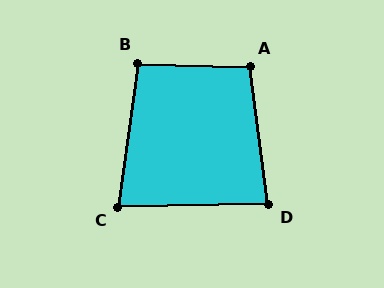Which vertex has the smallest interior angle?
C, at approximately 81 degrees.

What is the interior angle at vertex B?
Approximately 96 degrees (obtuse).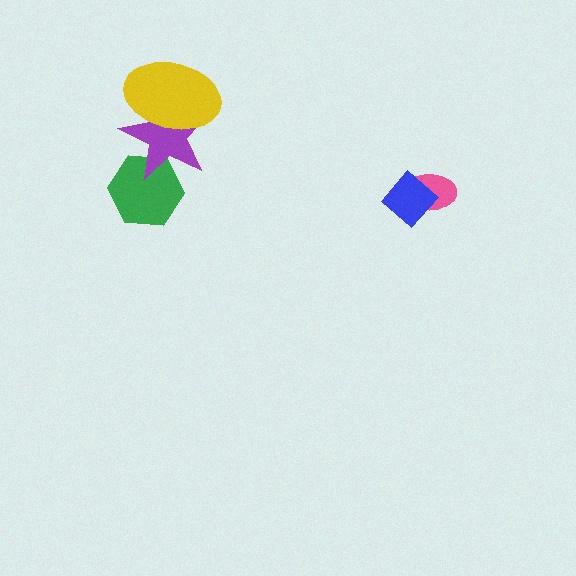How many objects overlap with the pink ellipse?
1 object overlaps with the pink ellipse.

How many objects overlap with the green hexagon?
1 object overlaps with the green hexagon.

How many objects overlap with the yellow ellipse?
1 object overlaps with the yellow ellipse.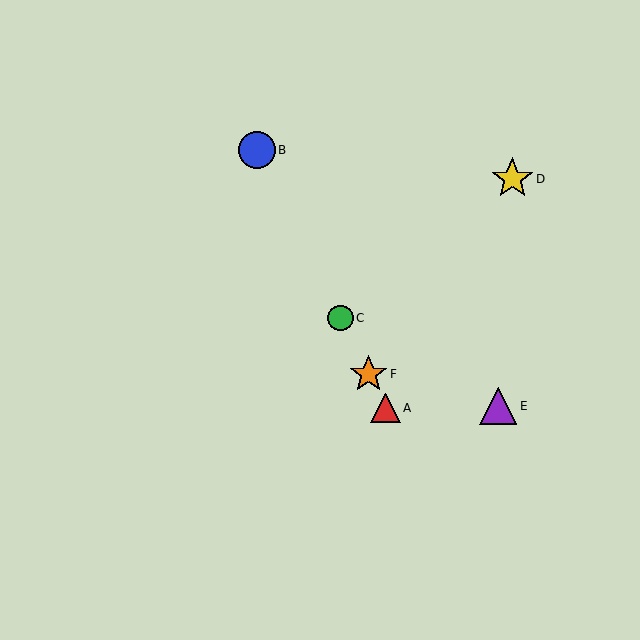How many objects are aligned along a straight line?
4 objects (A, B, C, F) are aligned along a straight line.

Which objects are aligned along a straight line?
Objects A, B, C, F are aligned along a straight line.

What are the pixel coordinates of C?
Object C is at (341, 318).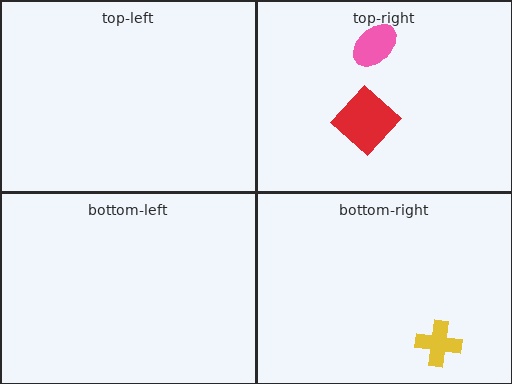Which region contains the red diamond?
The top-right region.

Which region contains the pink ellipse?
The top-right region.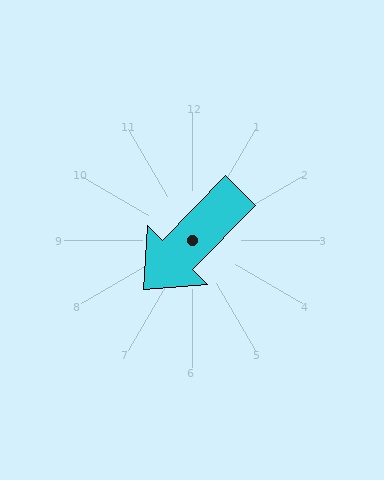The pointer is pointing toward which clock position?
Roughly 7 o'clock.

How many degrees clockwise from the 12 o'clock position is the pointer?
Approximately 225 degrees.